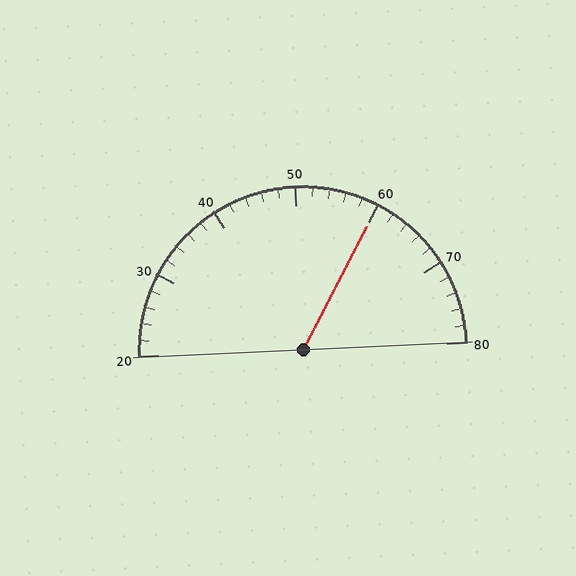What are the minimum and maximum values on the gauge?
The gauge ranges from 20 to 80.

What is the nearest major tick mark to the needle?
The nearest major tick mark is 60.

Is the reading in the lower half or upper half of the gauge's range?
The reading is in the upper half of the range (20 to 80).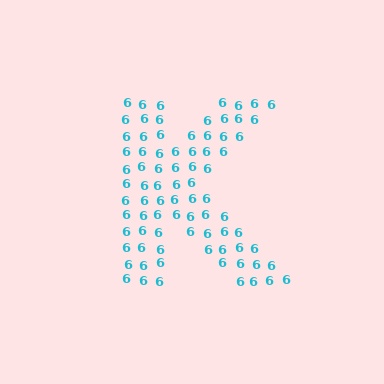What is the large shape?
The large shape is the letter K.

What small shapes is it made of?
It is made of small digit 6's.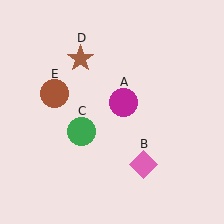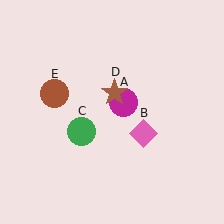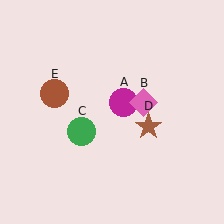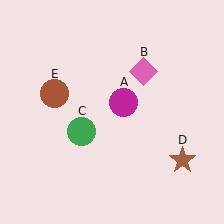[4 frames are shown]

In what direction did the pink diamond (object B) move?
The pink diamond (object B) moved up.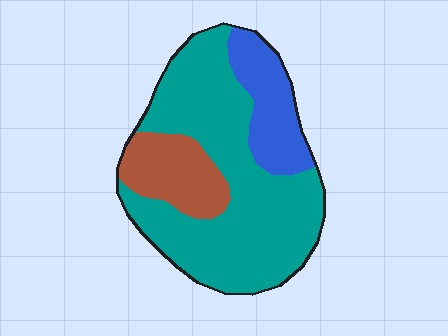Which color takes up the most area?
Teal, at roughly 65%.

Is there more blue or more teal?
Teal.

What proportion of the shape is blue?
Blue takes up about one sixth (1/6) of the shape.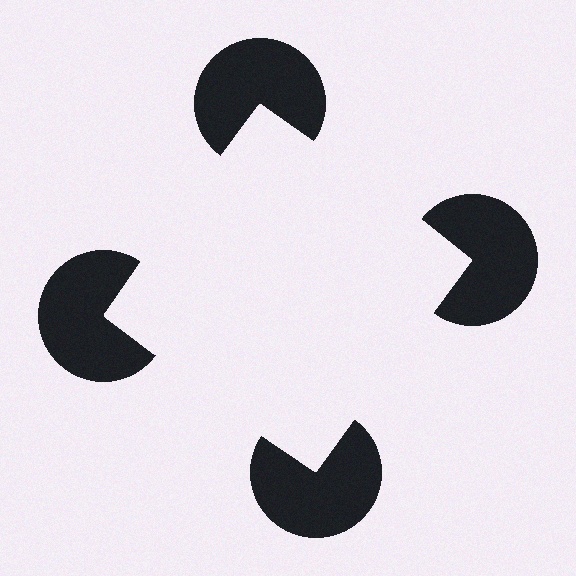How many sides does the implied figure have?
4 sides.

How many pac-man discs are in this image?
There are 4 — one at each vertex of the illusory square.